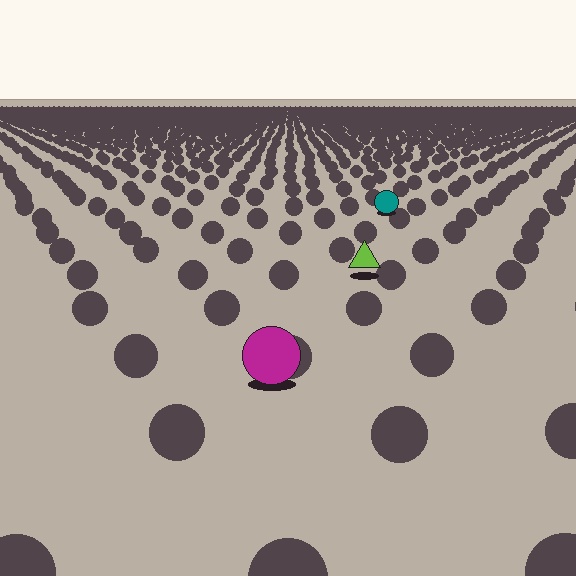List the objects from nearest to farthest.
From nearest to farthest: the magenta circle, the lime triangle, the teal circle.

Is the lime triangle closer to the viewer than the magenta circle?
No. The magenta circle is closer — you can tell from the texture gradient: the ground texture is coarser near it.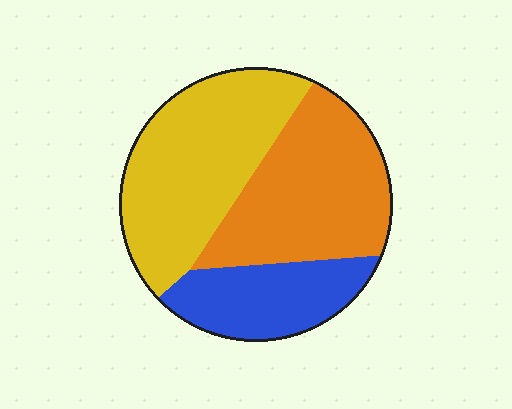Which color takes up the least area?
Blue, at roughly 20%.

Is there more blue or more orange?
Orange.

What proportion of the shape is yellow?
Yellow takes up about two fifths (2/5) of the shape.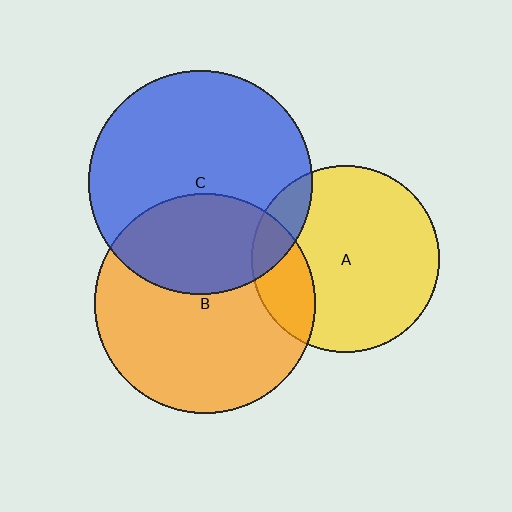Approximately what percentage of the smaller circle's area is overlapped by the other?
Approximately 15%.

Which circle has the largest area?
Circle C (blue).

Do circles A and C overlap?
Yes.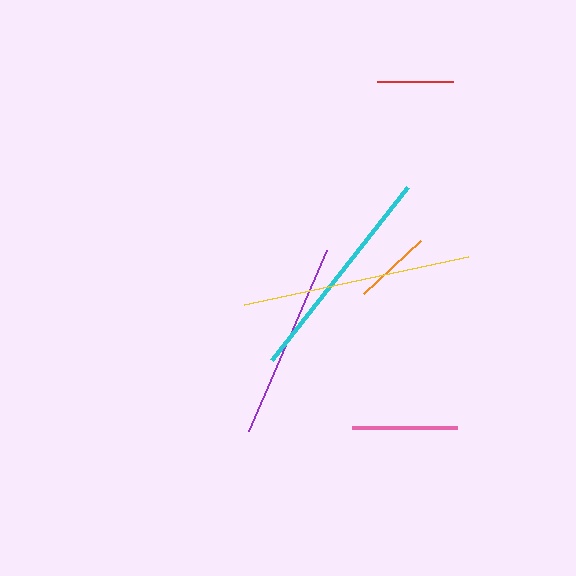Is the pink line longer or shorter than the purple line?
The purple line is longer than the pink line.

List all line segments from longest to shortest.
From longest to shortest: yellow, cyan, purple, pink, orange, red.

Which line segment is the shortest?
The red line is the shortest at approximately 76 pixels.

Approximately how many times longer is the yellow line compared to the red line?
The yellow line is approximately 3.0 times the length of the red line.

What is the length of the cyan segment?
The cyan segment is approximately 220 pixels long.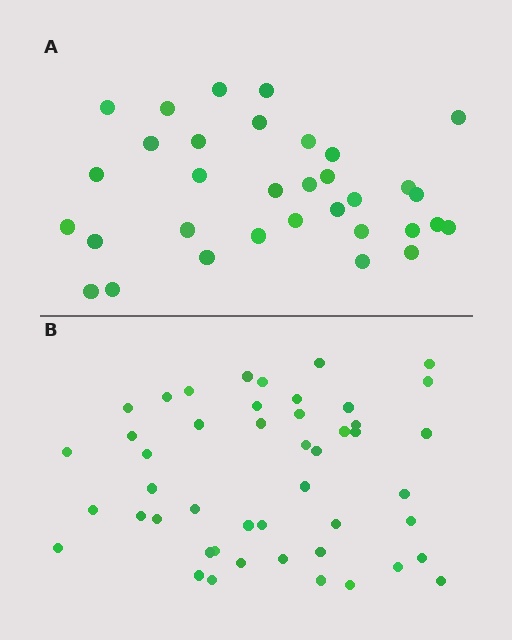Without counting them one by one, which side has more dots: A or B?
Region B (the bottom region) has more dots.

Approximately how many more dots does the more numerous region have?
Region B has approximately 15 more dots than region A.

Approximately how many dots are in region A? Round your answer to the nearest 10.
About 30 dots. (The exact count is 33, which rounds to 30.)